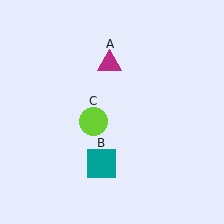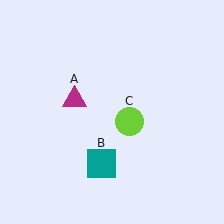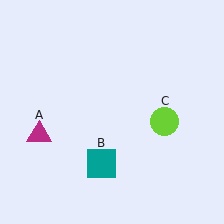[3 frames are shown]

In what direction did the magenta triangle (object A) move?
The magenta triangle (object A) moved down and to the left.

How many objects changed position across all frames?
2 objects changed position: magenta triangle (object A), lime circle (object C).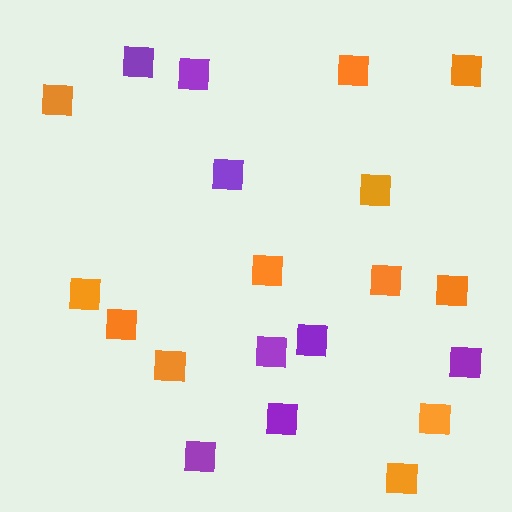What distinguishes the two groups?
There are 2 groups: one group of purple squares (8) and one group of orange squares (12).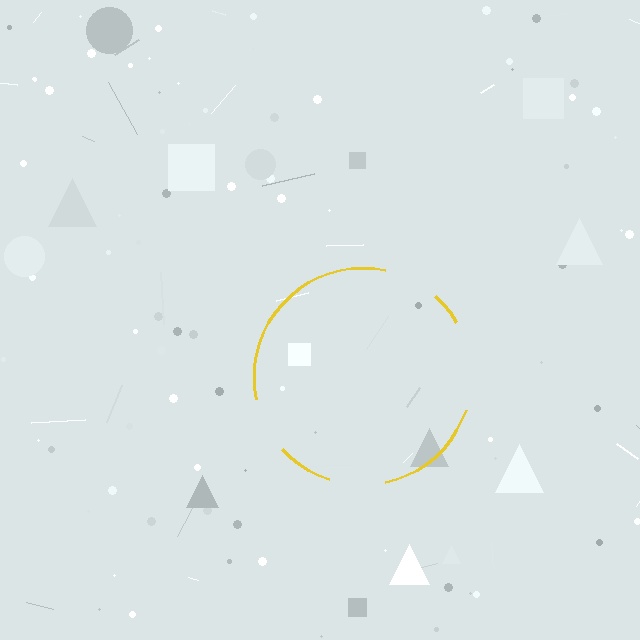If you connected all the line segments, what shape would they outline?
They would outline a circle.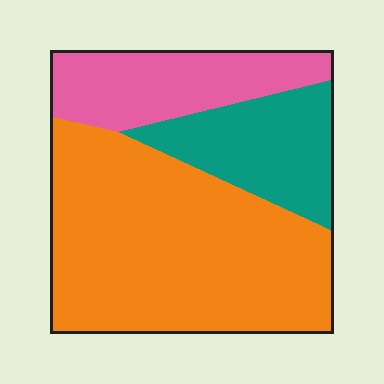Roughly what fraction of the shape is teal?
Teal covers roughly 20% of the shape.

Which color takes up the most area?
Orange, at roughly 60%.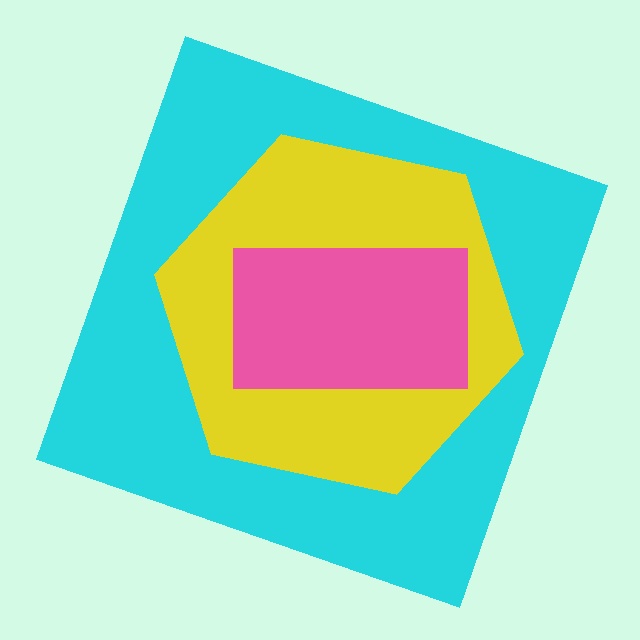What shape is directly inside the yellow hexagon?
The pink rectangle.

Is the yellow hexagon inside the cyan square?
Yes.